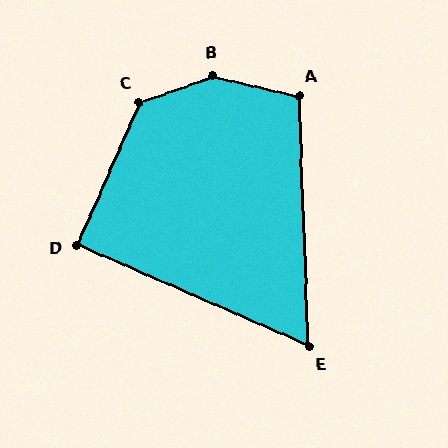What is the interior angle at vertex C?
Approximately 133 degrees (obtuse).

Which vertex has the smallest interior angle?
E, at approximately 64 degrees.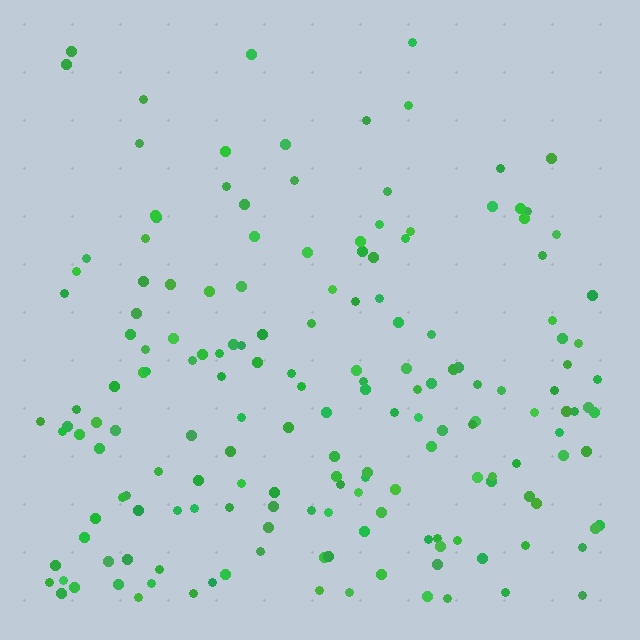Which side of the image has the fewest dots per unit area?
The top.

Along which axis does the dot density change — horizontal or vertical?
Vertical.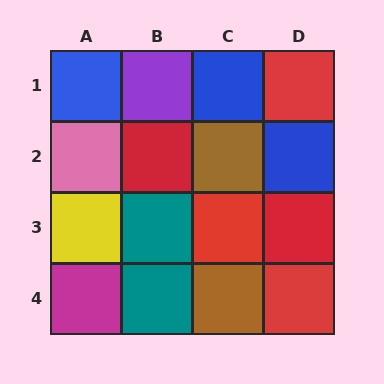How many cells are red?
5 cells are red.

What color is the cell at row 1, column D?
Red.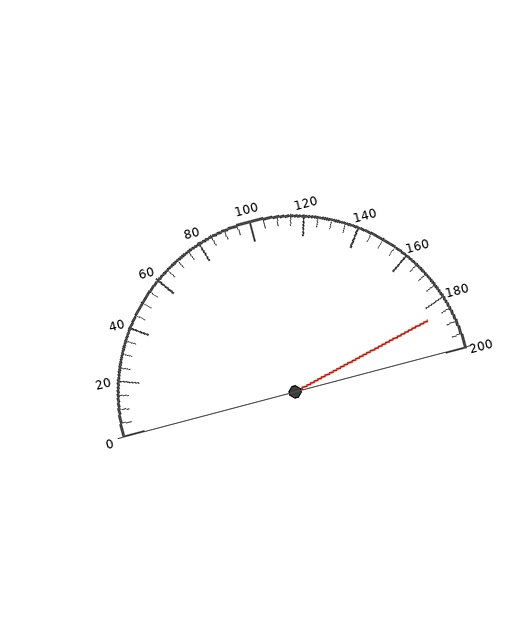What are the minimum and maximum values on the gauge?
The gauge ranges from 0 to 200.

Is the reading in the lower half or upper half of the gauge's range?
The reading is in the upper half of the range (0 to 200).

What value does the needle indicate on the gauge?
The needle indicates approximately 185.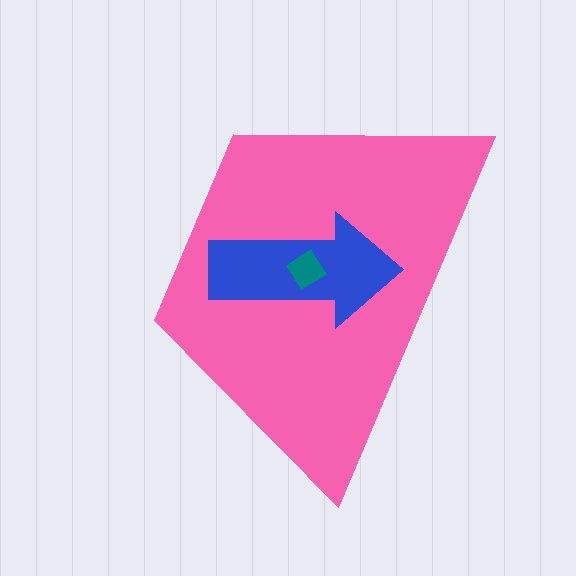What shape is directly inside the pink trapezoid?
The blue arrow.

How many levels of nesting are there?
3.